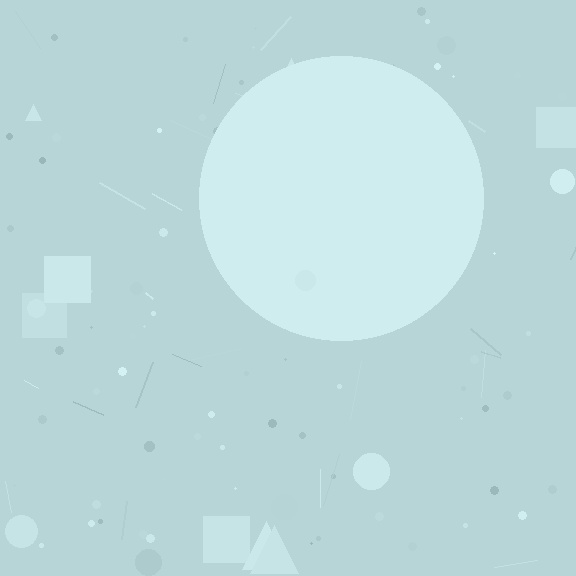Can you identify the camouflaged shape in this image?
The camouflaged shape is a circle.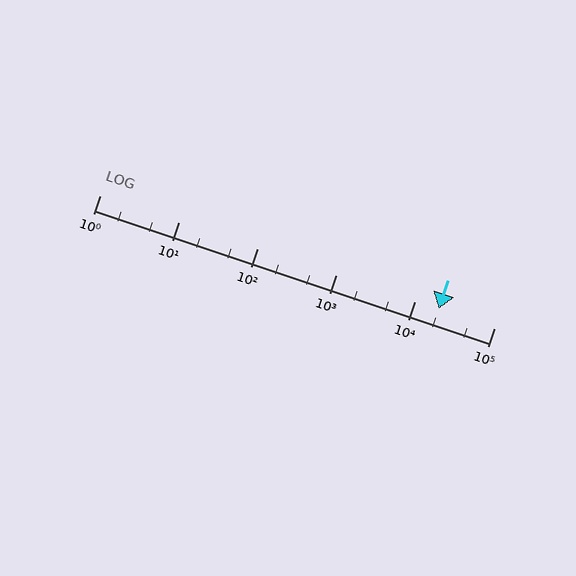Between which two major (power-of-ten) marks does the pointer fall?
The pointer is between 10000 and 100000.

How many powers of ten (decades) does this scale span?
The scale spans 5 decades, from 1 to 100000.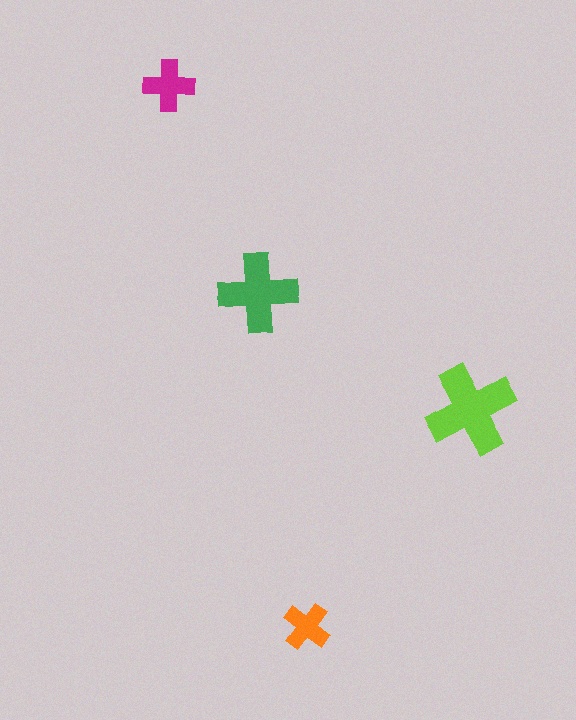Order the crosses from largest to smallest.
the lime one, the green one, the magenta one, the orange one.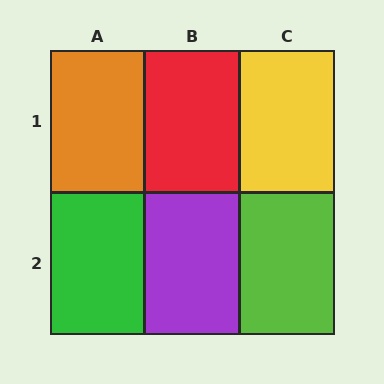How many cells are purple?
1 cell is purple.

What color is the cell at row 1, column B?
Red.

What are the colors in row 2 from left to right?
Green, purple, lime.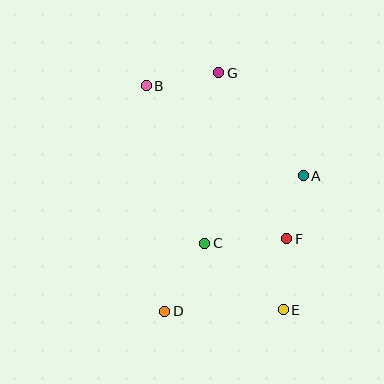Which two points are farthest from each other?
Points B and E are farthest from each other.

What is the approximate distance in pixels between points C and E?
The distance between C and E is approximately 103 pixels.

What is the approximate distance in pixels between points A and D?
The distance between A and D is approximately 194 pixels.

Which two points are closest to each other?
Points A and F are closest to each other.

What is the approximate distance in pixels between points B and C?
The distance between B and C is approximately 168 pixels.